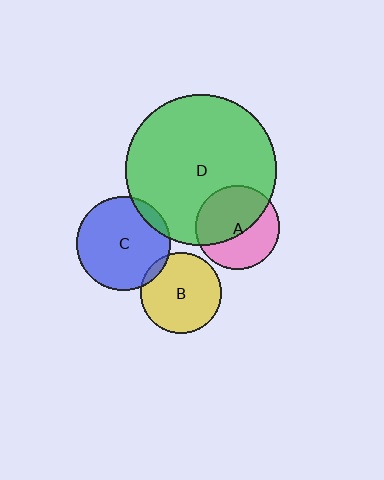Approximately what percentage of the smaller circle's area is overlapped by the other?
Approximately 55%.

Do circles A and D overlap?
Yes.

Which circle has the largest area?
Circle D (green).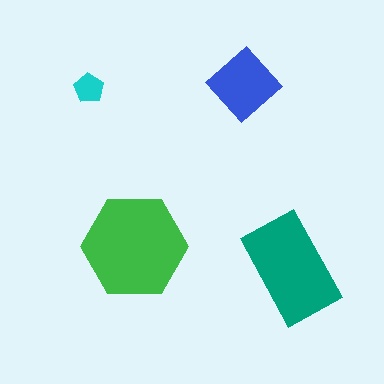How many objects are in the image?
There are 4 objects in the image.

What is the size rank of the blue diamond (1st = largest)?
3rd.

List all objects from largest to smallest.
The green hexagon, the teal rectangle, the blue diamond, the cyan pentagon.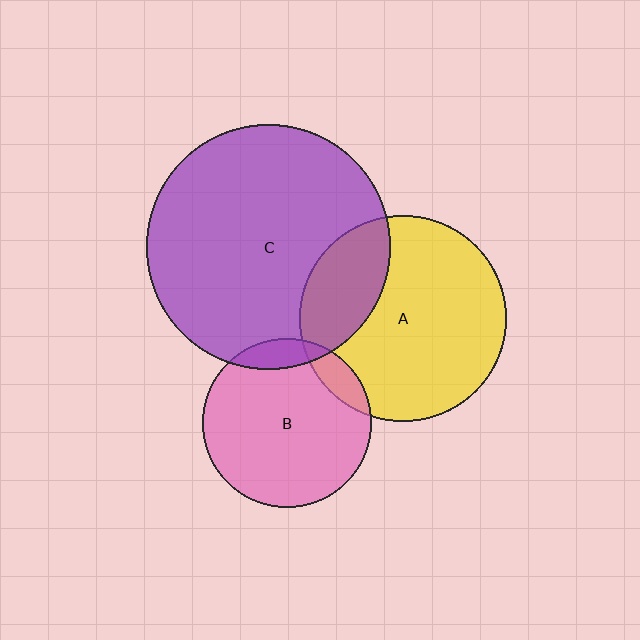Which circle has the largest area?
Circle C (purple).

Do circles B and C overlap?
Yes.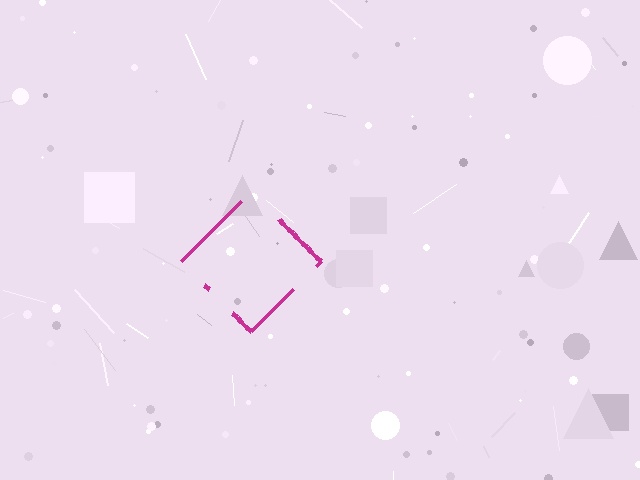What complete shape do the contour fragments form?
The contour fragments form a diamond.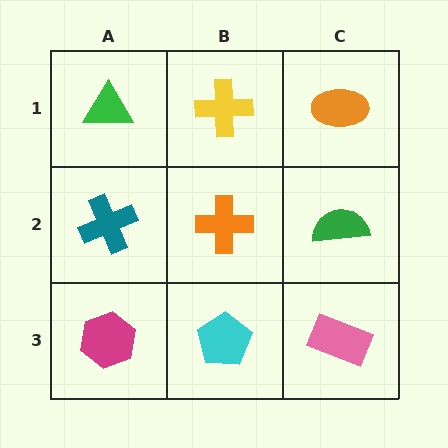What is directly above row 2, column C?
An orange ellipse.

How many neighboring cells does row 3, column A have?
2.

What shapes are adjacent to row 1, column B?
An orange cross (row 2, column B), a green triangle (row 1, column A), an orange ellipse (row 1, column C).